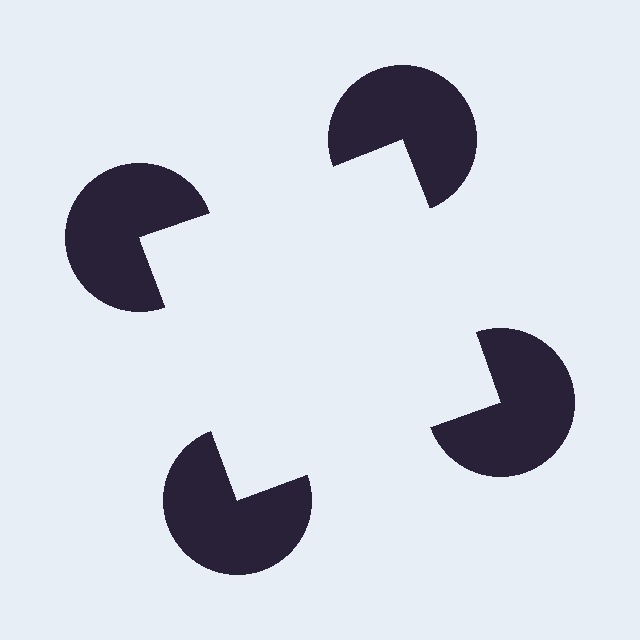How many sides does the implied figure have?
4 sides.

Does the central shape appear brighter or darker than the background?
It typically appears slightly brighter than the background, even though no actual brightness change is drawn.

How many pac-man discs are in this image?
There are 4 — one at each vertex of the illusory square.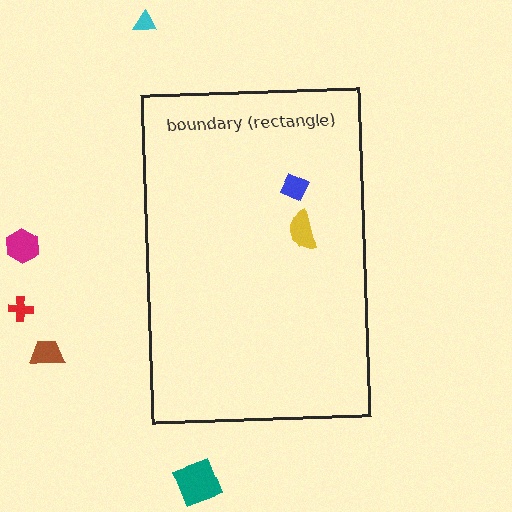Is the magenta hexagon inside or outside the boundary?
Outside.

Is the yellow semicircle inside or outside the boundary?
Inside.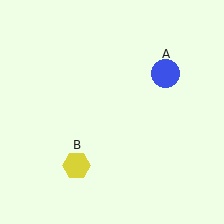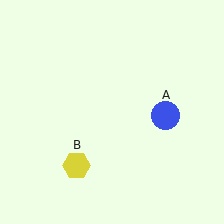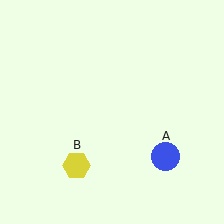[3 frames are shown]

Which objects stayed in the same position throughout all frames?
Yellow hexagon (object B) remained stationary.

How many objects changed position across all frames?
1 object changed position: blue circle (object A).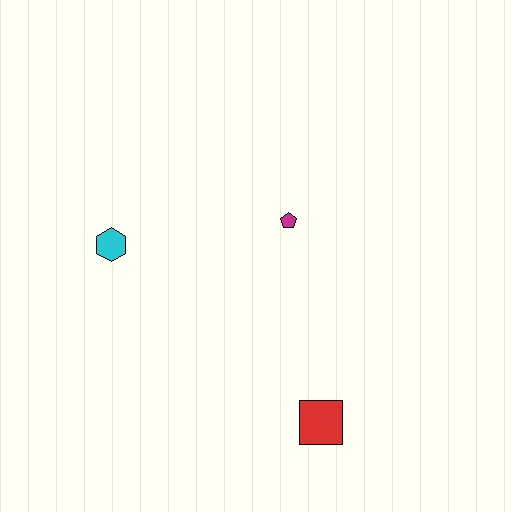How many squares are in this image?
There is 1 square.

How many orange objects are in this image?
There are no orange objects.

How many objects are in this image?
There are 3 objects.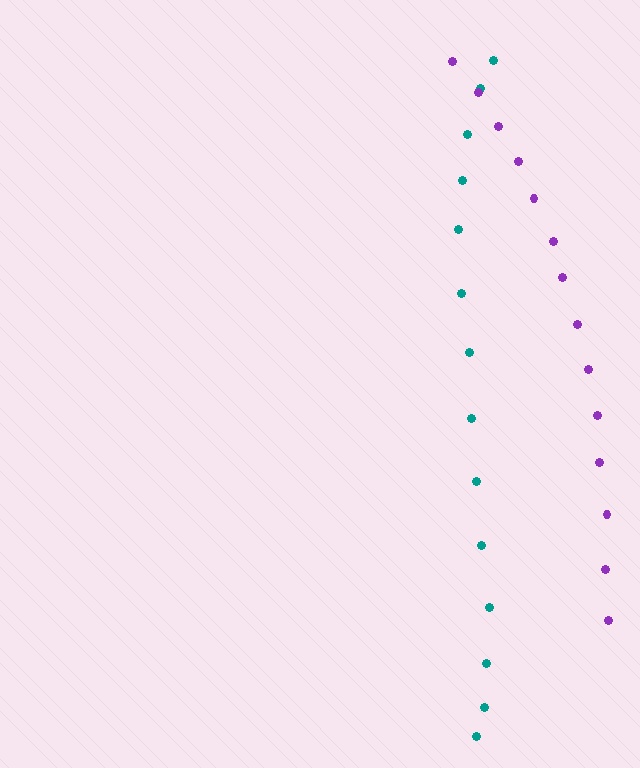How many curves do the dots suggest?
There are 2 distinct paths.